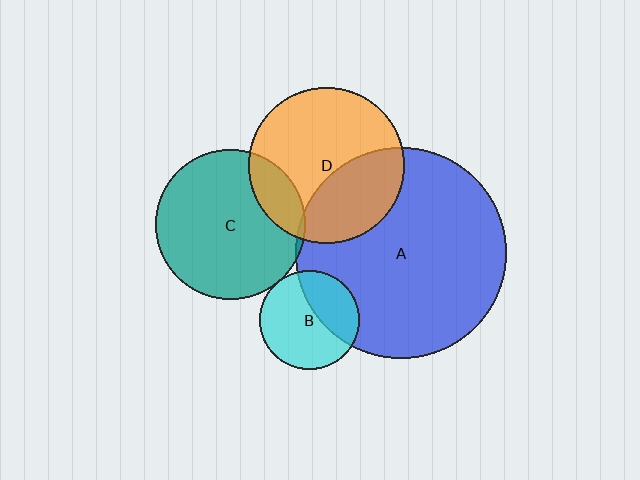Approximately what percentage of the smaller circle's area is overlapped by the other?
Approximately 35%.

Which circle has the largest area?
Circle A (blue).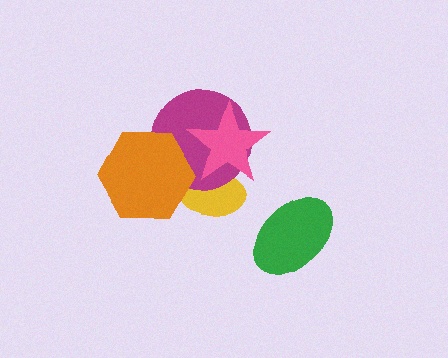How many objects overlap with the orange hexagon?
2 objects overlap with the orange hexagon.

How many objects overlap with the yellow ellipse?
3 objects overlap with the yellow ellipse.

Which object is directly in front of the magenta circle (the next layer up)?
The orange hexagon is directly in front of the magenta circle.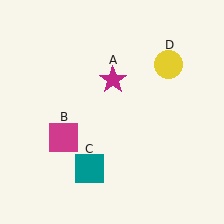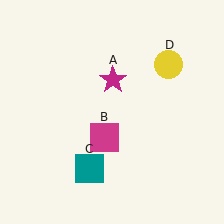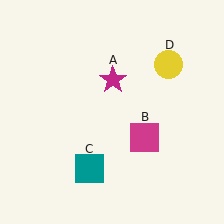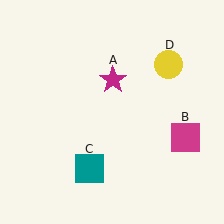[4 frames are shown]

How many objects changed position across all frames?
1 object changed position: magenta square (object B).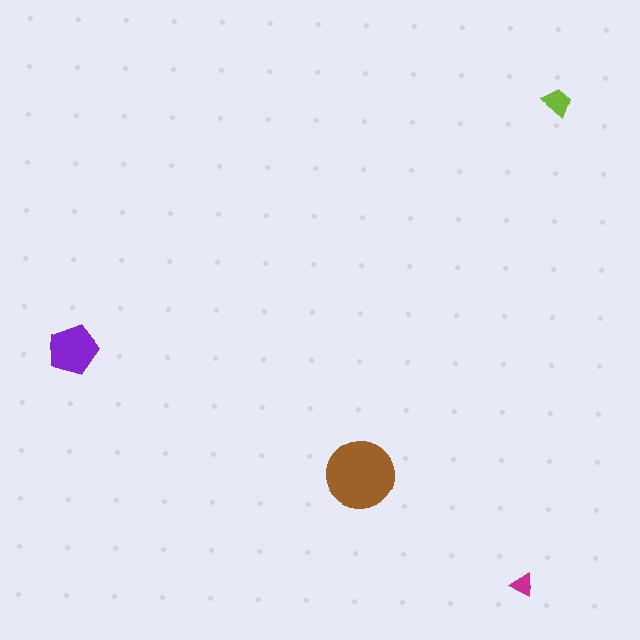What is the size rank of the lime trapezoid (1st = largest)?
3rd.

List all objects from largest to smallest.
The brown circle, the purple pentagon, the lime trapezoid, the magenta triangle.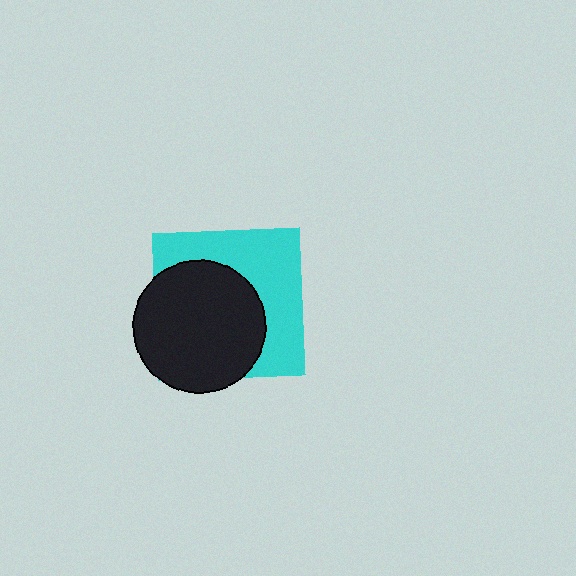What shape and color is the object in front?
The object in front is a black circle.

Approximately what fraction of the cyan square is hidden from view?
Roughly 54% of the cyan square is hidden behind the black circle.